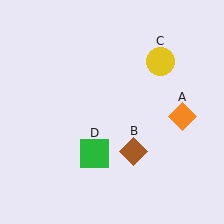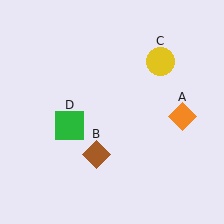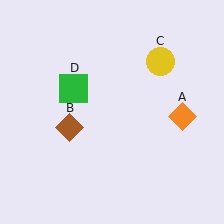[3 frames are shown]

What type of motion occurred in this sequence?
The brown diamond (object B), green square (object D) rotated clockwise around the center of the scene.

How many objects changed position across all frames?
2 objects changed position: brown diamond (object B), green square (object D).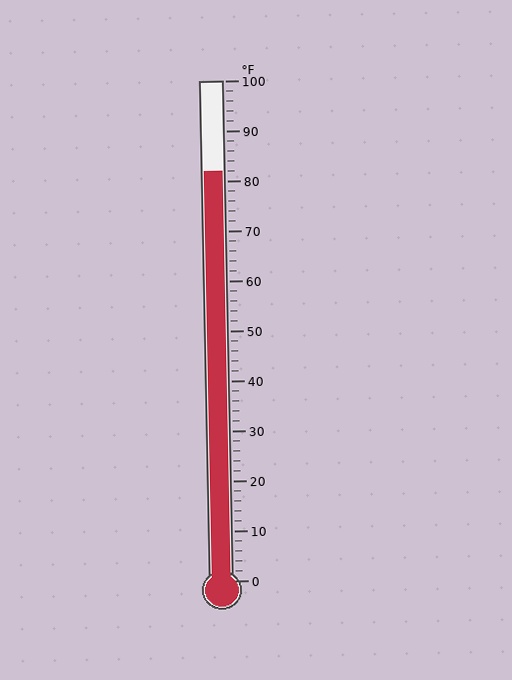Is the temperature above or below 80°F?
The temperature is above 80°F.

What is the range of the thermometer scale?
The thermometer scale ranges from 0°F to 100°F.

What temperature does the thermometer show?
The thermometer shows approximately 82°F.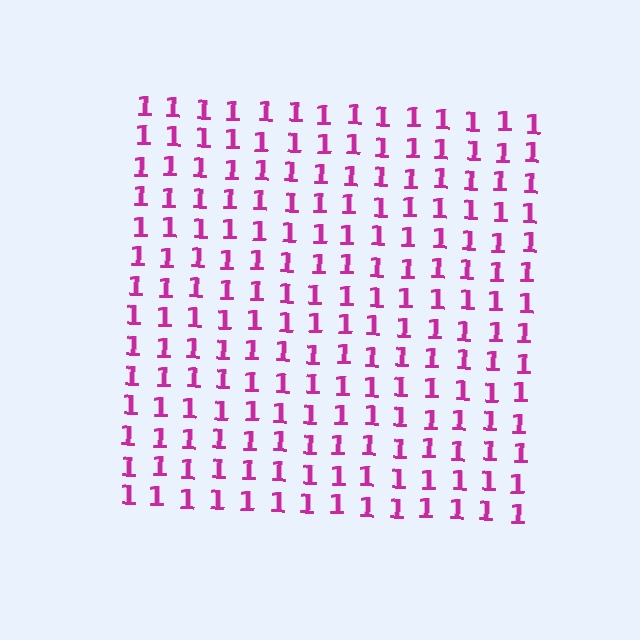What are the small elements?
The small elements are digit 1's.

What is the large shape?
The large shape is a square.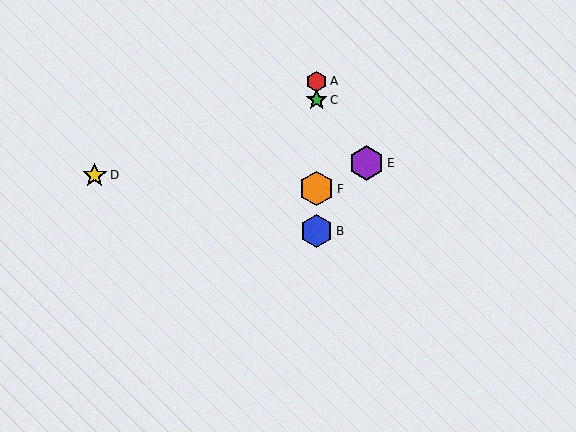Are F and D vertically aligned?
No, F is at x≈317 and D is at x≈95.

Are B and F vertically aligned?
Yes, both are at x≈317.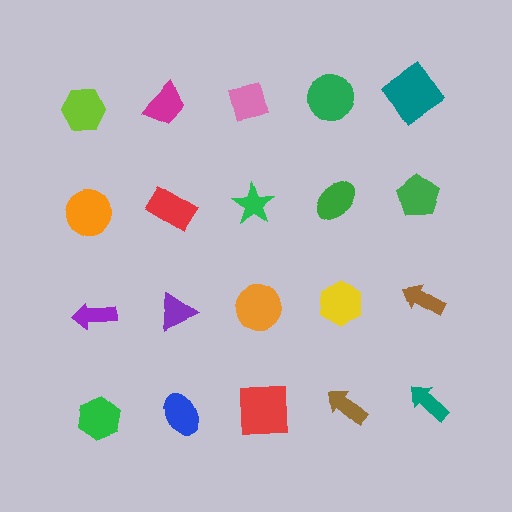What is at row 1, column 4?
A green circle.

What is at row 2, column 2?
A red rectangle.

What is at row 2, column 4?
A green ellipse.